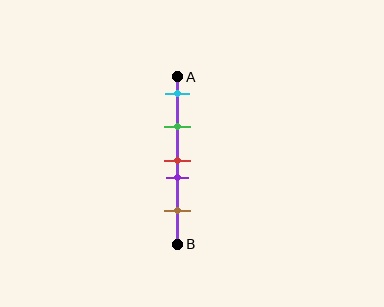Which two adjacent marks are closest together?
The red and purple marks are the closest adjacent pair.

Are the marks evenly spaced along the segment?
No, the marks are not evenly spaced.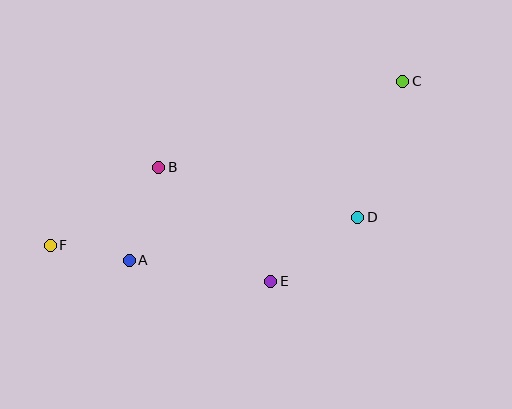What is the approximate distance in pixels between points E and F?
The distance between E and F is approximately 224 pixels.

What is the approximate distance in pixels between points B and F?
The distance between B and F is approximately 134 pixels.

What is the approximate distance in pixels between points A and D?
The distance between A and D is approximately 233 pixels.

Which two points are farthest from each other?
Points C and F are farthest from each other.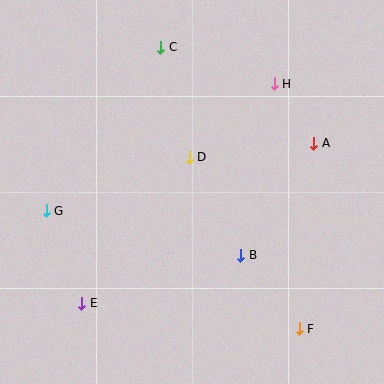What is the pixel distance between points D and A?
The distance between D and A is 125 pixels.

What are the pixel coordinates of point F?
Point F is at (299, 329).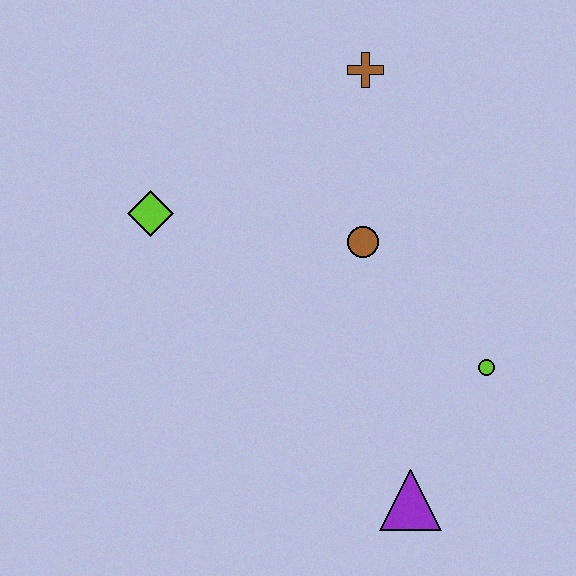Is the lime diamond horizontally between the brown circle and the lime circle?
No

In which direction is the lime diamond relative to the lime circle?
The lime diamond is to the left of the lime circle.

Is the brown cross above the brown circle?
Yes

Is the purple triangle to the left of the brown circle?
No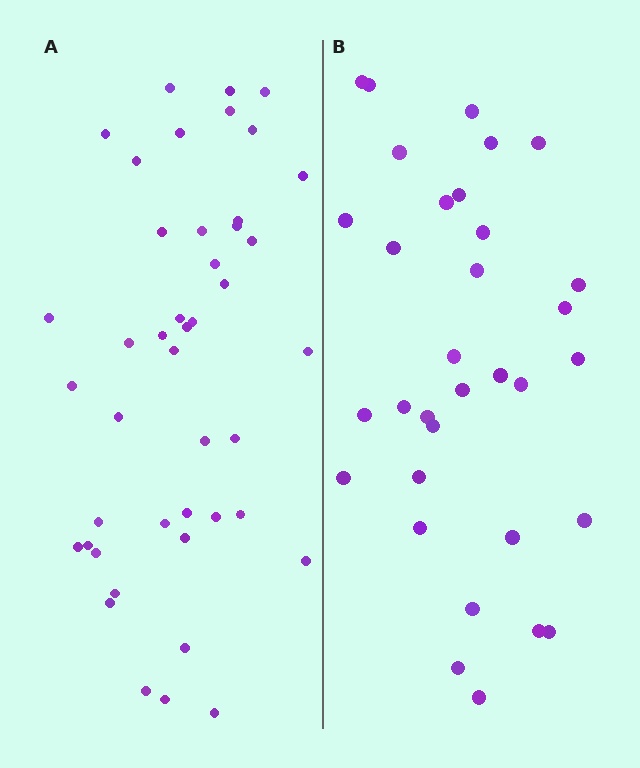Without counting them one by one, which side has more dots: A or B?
Region A (the left region) has more dots.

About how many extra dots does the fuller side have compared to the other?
Region A has roughly 12 or so more dots than region B.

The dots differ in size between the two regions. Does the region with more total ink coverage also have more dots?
No. Region B has more total ink coverage because its dots are larger, but region A actually contains more individual dots. Total area can be misleading — the number of items is what matters here.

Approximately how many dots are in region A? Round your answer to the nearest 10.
About 40 dots. (The exact count is 44, which rounds to 40.)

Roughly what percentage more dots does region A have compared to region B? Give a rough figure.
About 35% more.